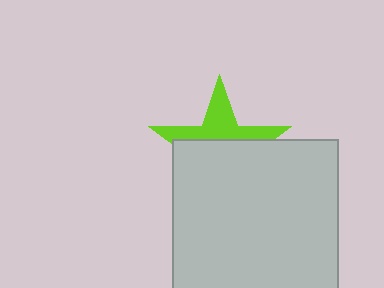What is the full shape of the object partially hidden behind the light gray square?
The partially hidden object is a lime star.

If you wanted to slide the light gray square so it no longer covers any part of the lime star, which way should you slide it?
Slide it down — that is the most direct way to separate the two shapes.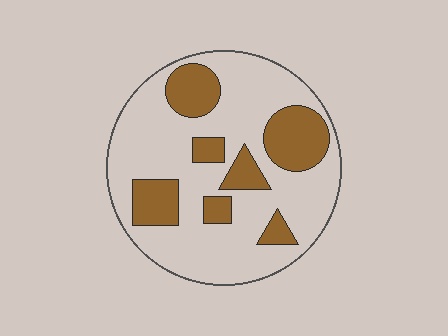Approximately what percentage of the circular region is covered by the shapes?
Approximately 25%.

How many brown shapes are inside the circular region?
7.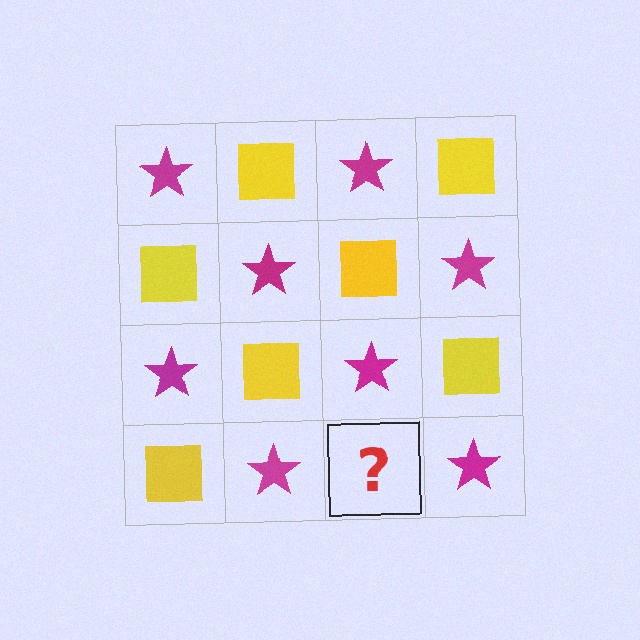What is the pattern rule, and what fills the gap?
The rule is that it alternates magenta star and yellow square in a checkerboard pattern. The gap should be filled with a yellow square.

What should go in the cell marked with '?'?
The missing cell should contain a yellow square.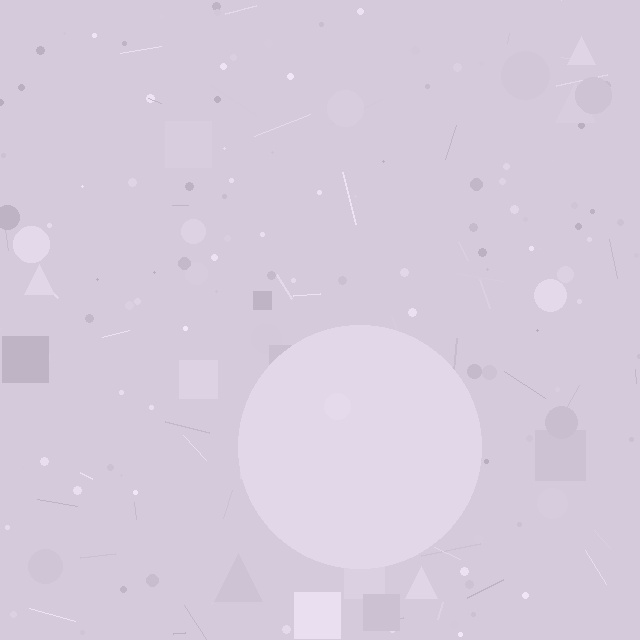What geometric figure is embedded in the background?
A circle is embedded in the background.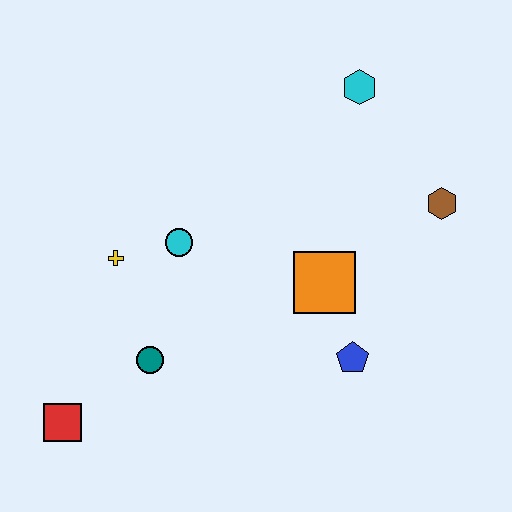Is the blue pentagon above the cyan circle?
No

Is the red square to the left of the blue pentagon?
Yes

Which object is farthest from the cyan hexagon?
The red square is farthest from the cyan hexagon.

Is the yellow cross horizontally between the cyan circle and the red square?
Yes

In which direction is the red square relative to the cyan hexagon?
The red square is below the cyan hexagon.